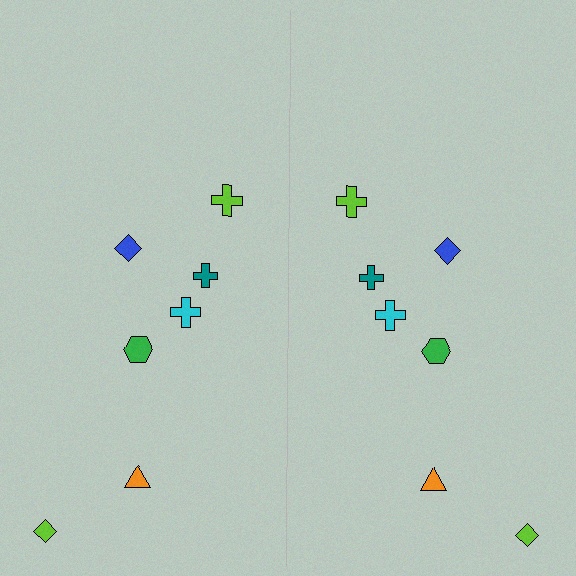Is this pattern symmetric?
Yes, this pattern has bilateral (reflection) symmetry.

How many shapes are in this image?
There are 14 shapes in this image.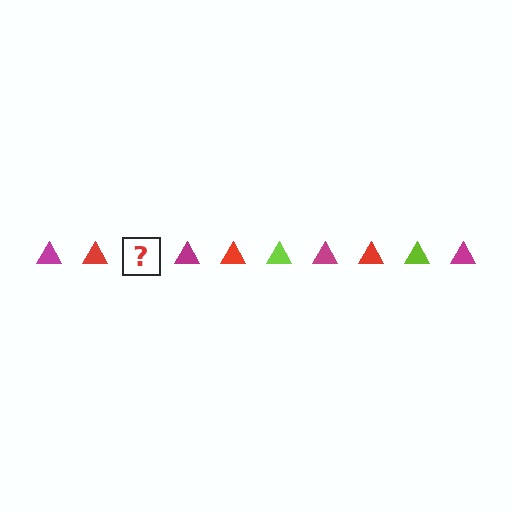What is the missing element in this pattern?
The missing element is a lime triangle.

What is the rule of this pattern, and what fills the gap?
The rule is that the pattern cycles through magenta, red, lime triangles. The gap should be filled with a lime triangle.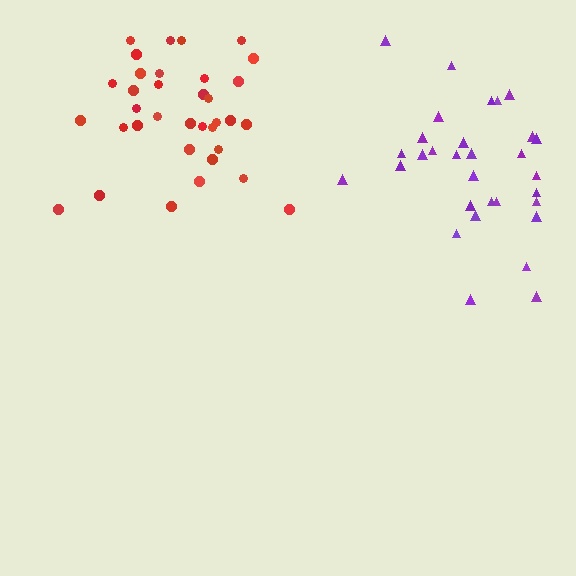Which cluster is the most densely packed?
Red.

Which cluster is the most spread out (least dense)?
Purple.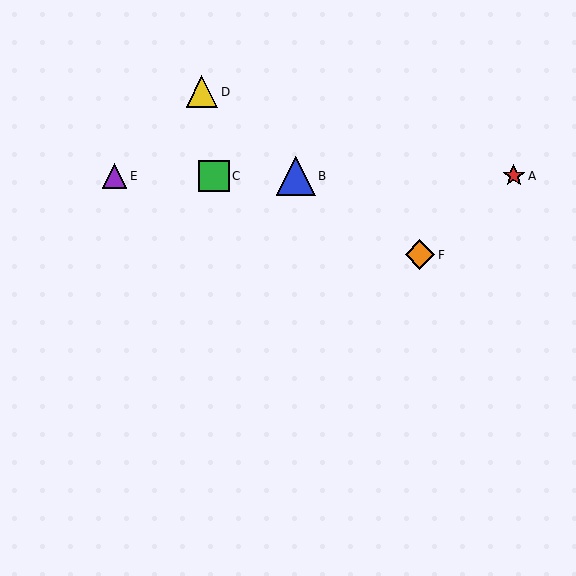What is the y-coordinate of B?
Object B is at y≈176.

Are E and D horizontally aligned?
No, E is at y≈176 and D is at y≈92.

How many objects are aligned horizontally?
4 objects (A, B, C, E) are aligned horizontally.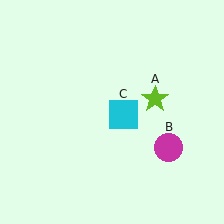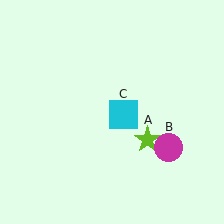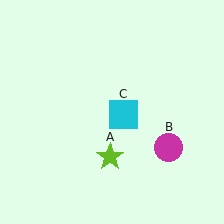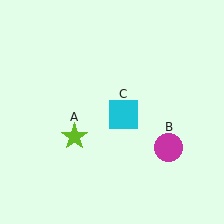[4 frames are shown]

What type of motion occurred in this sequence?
The lime star (object A) rotated clockwise around the center of the scene.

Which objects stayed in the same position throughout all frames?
Magenta circle (object B) and cyan square (object C) remained stationary.